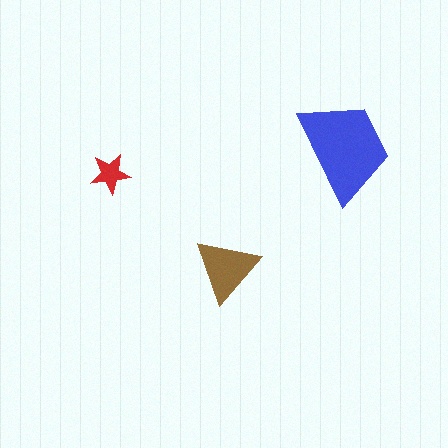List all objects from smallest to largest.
The red star, the brown triangle, the blue trapezoid.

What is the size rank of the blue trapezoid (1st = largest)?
1st.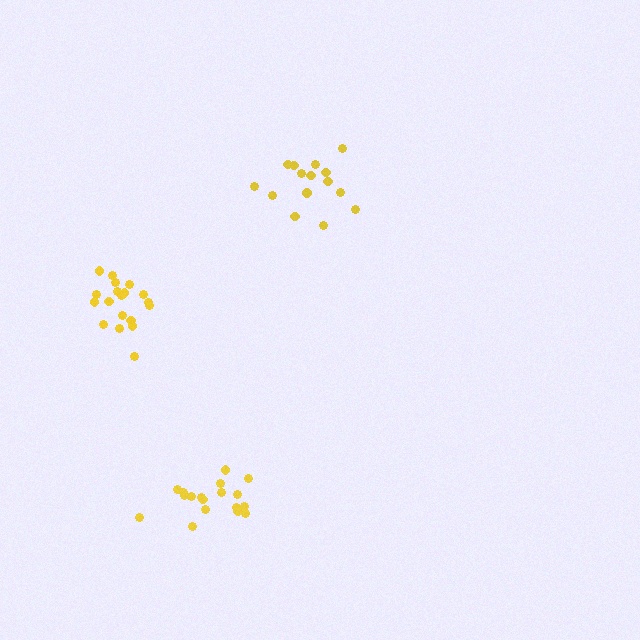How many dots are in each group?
Group 1: 15 dots, Group 2: 19 dots, Group 3: 18 dots (52 total).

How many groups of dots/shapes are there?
There are 3 groups.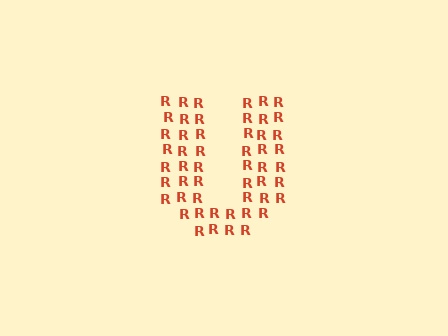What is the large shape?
The large shape is the letter U.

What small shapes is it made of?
It is made of small letter R's.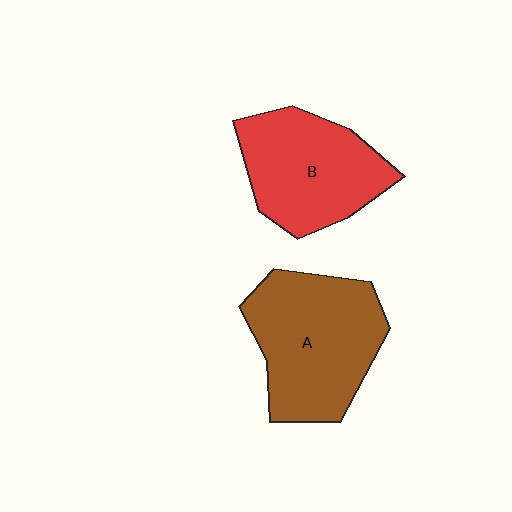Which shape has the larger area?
Shape A (brown).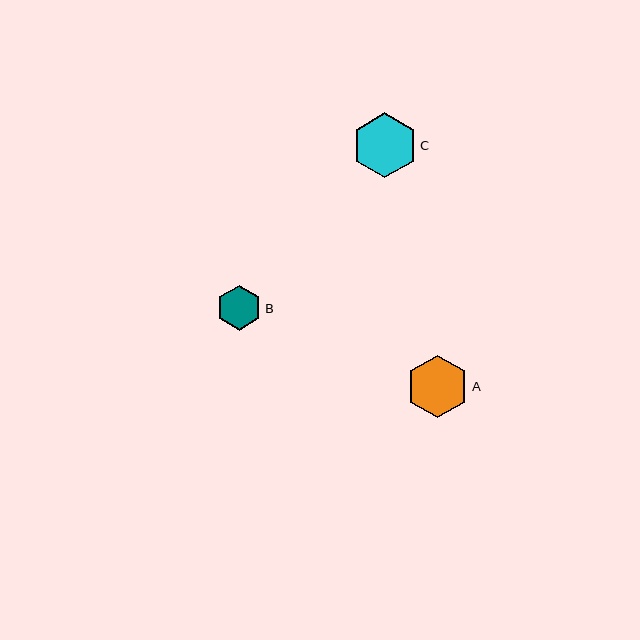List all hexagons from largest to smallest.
From largest to smallest: C, A, B.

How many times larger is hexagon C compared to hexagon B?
Hexagon C is approximately 1.4 times the size of hexagon B.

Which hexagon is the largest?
Hexagon C is the largest with a size of approximately 65 pixels.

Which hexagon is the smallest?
Hexagon B is the smallest with a size of approximately 45 pixels.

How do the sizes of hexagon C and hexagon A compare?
Hexagon C and hexagon A are approximately the same size.